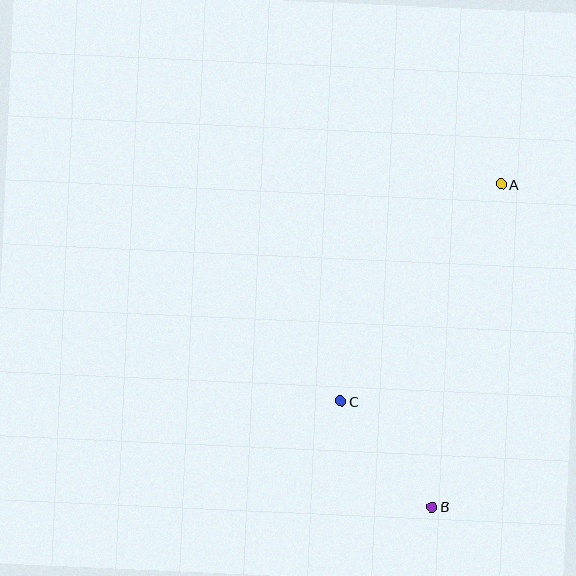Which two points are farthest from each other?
Points A and B are farthest from each other.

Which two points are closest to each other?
Points B and C are closest to each other.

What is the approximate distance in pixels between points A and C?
The distance between A and C is approximately 270 pixels.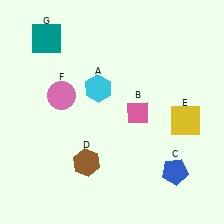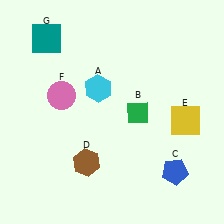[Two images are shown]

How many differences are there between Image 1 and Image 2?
There is 1 difference between the two images.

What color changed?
The diamond (B) changed from pink in Image 1 to green in Image 2.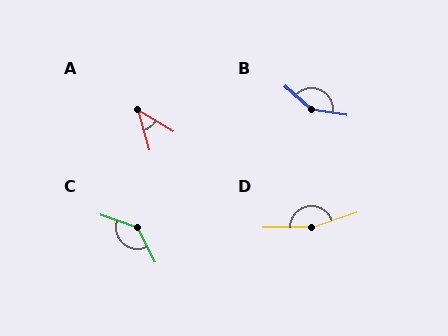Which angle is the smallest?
A, at approximately 44 degrees.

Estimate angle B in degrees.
Approximately 148 degrees.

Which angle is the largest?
D, at approximately 162 degrees.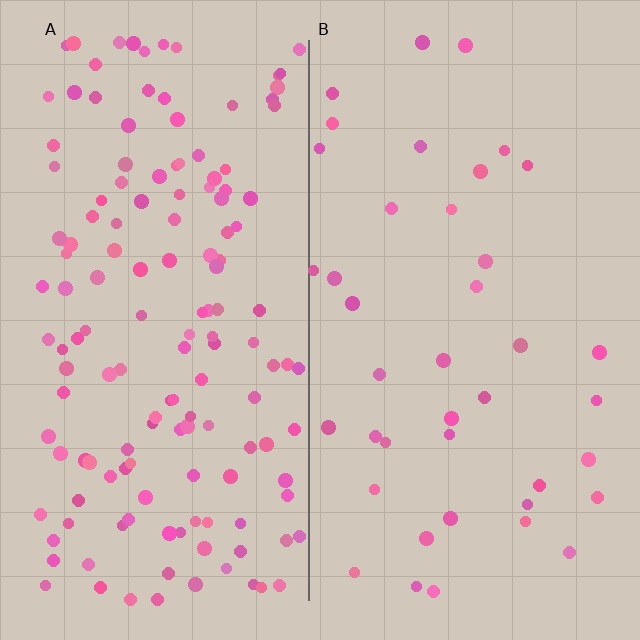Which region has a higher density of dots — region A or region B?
A (the left).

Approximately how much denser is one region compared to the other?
Approximately 3.7× — region A over region B.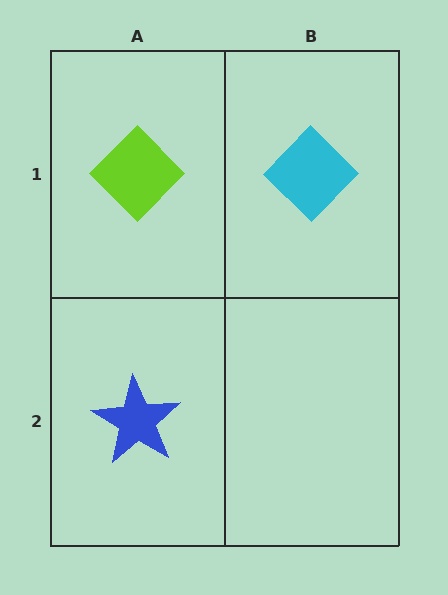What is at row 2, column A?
A blue star.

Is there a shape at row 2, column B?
No, that cell is empty.